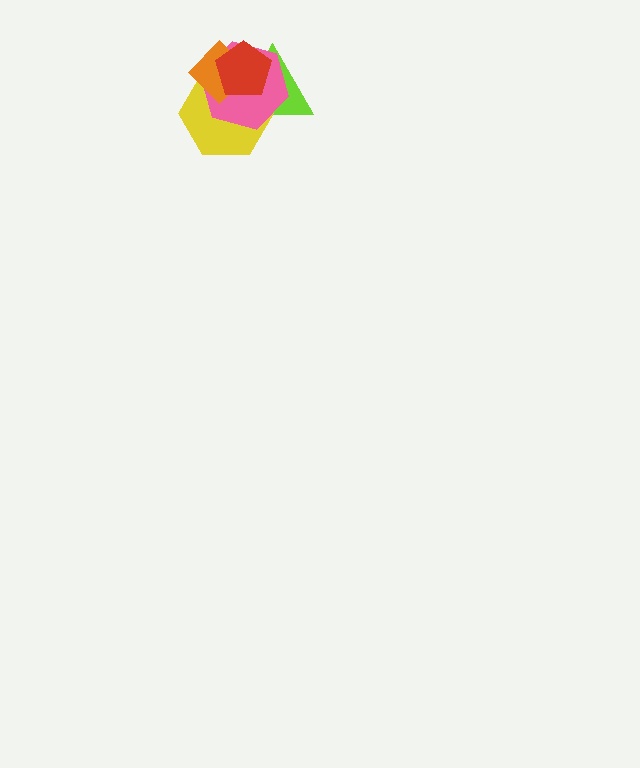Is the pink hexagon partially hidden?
Yes, it is partially covered by another shape.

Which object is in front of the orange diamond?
The red pentagon is in front of the orange diamond.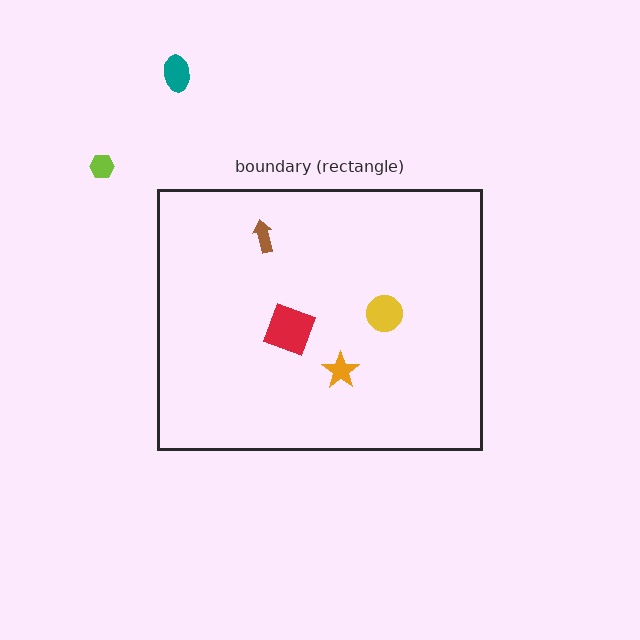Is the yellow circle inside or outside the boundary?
Inside.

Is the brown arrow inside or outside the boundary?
Inside.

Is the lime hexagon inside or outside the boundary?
Outside.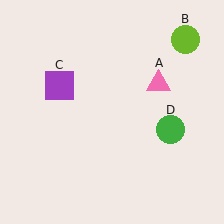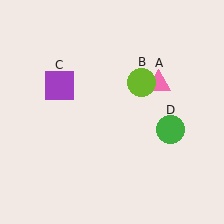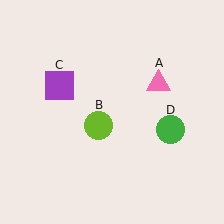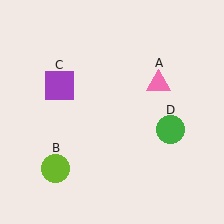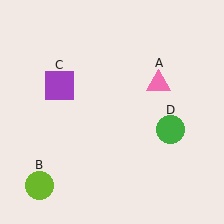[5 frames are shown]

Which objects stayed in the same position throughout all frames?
Pink triangle (object A) and purple square (object C) and green circle (object D) remained stationary.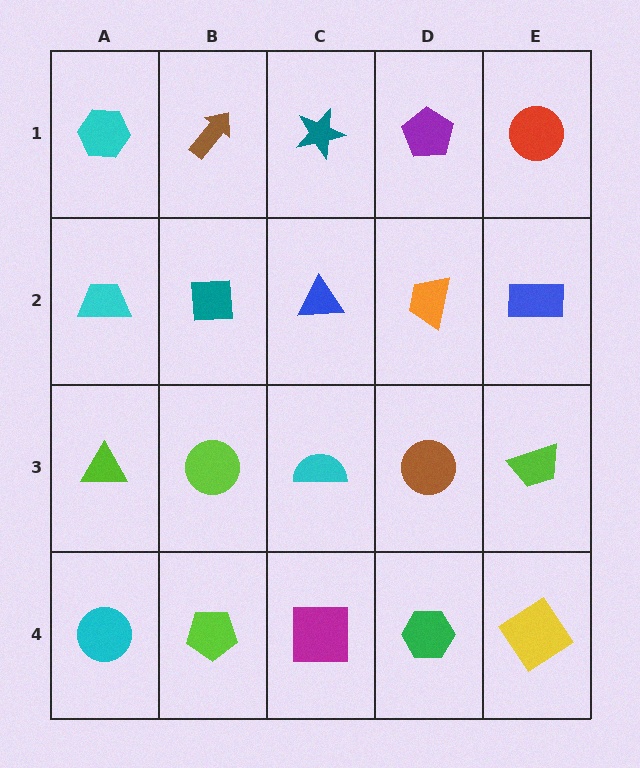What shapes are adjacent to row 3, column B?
A teal square (row 2, column B), a lime pentagon (row 4, column B), a lime triangle (row 3, column A), a cyan semicircle (row 3, column C).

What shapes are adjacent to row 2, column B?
A brown arrow (row 1, column B), a lime circle (row 3, column B), a cyan trapezoid (row 2, column A), a blue triangle (row 2, column C).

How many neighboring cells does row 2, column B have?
4.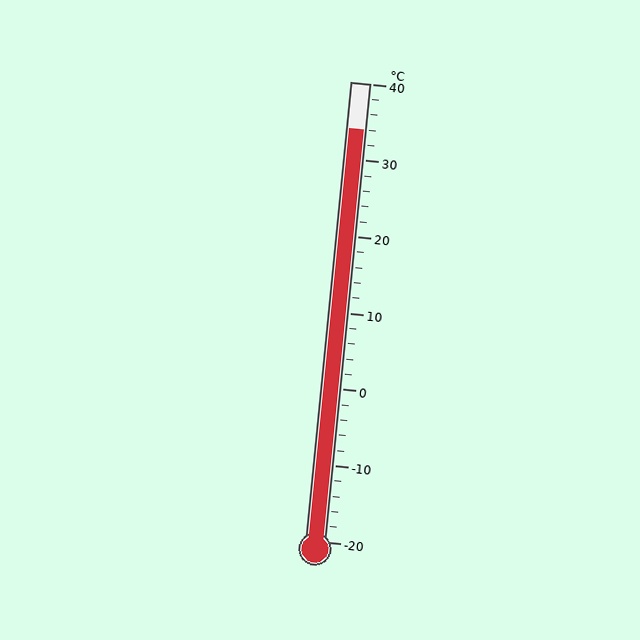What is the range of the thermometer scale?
The thermometer scale ranges from -20°C to 40°C.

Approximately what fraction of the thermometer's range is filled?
The thermometer is filled to approximately 90% of its range.